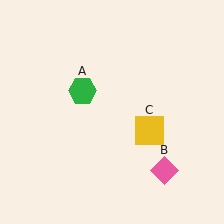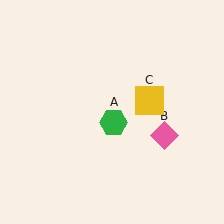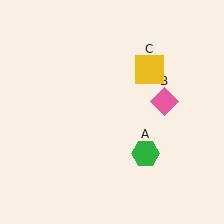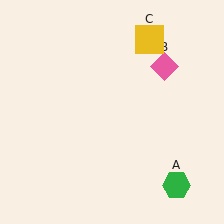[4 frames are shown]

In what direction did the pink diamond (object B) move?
The pink diamond (object B) moved up.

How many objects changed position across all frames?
3 objects changed position: green hexagon (object A), pink diamond (object B), yellow square (object C).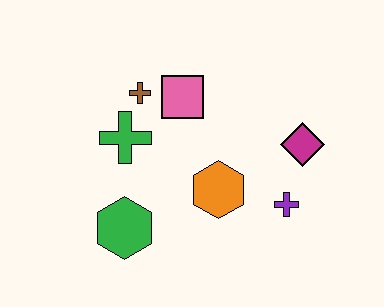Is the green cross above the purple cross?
Yes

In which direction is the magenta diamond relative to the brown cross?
The magenta diamond is to the right of the brown cross.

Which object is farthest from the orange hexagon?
The brown cross is farthest from the orange hexagon.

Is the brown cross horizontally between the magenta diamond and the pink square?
No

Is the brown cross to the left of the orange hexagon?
Yes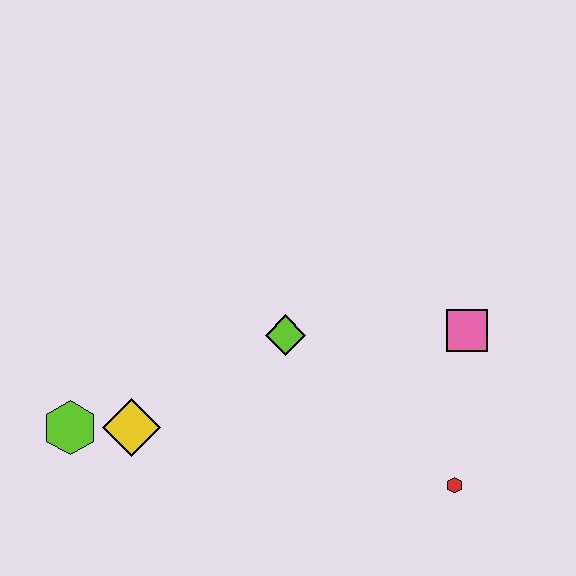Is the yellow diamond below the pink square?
Yes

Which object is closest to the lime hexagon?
The yellow diamond is closest to the lime hexagon.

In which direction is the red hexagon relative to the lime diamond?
The red hexagon is to the right of the lime diamond.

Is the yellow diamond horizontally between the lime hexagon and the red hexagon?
Yes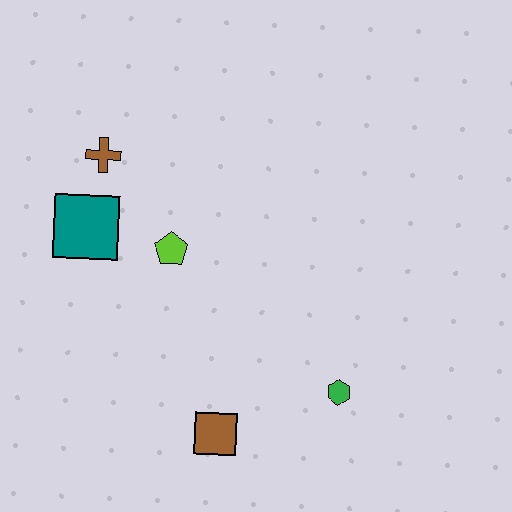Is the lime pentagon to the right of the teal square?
Yes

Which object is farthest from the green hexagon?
The brown cross is farthest from the green hexagon.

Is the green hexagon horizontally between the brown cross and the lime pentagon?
No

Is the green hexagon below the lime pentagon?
Yes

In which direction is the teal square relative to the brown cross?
The teal square is below the brown cross.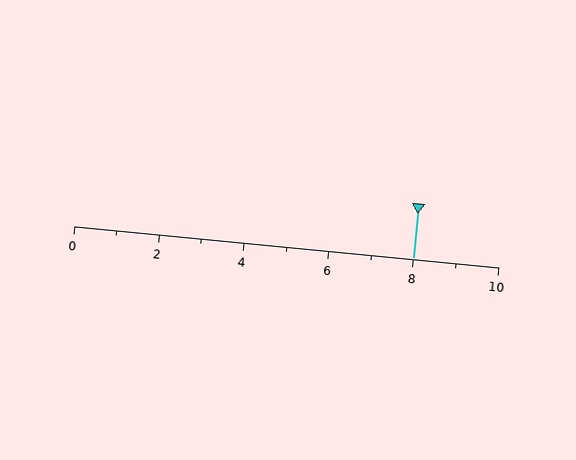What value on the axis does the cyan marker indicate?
The marker indicates approximately 8.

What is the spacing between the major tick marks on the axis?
The major ticks are spaced 2 apart.